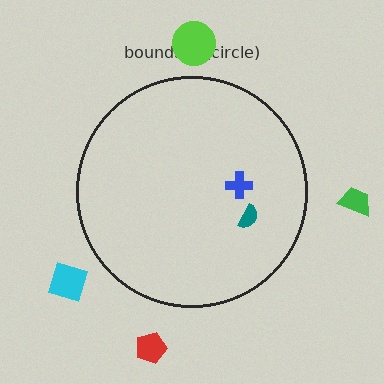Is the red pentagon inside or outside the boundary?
Outside.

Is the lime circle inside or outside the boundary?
Outside.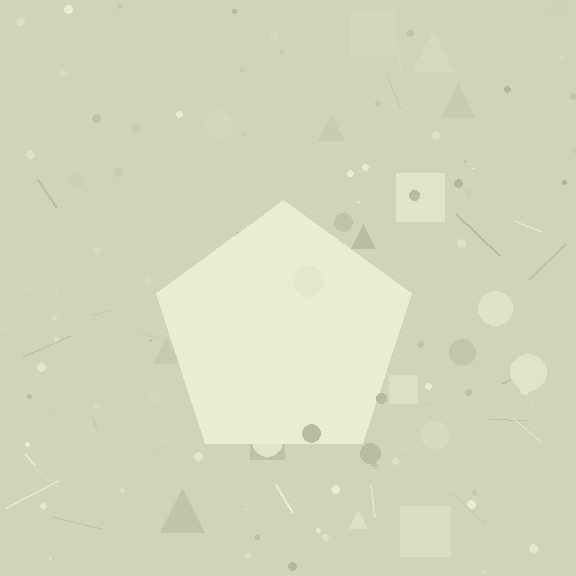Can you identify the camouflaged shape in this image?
The camouflaged shape is a pentagon.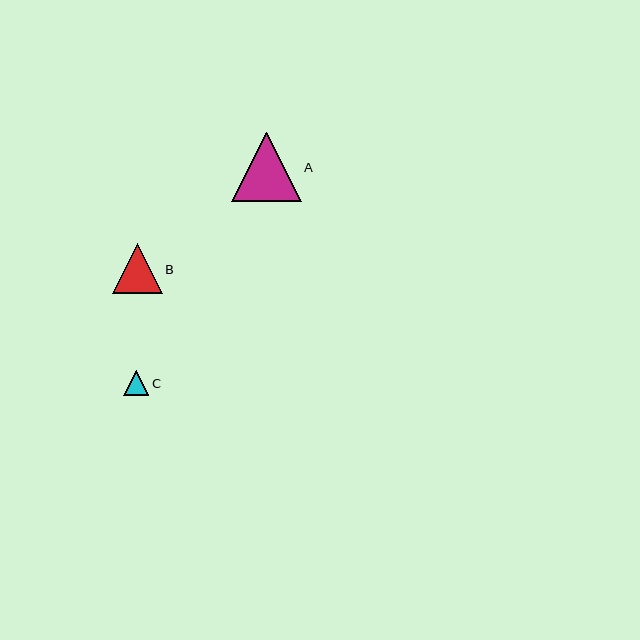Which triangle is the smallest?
Triangle C is the smallest with a size of approximately 25 pixels.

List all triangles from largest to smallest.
From largest to smallest: A, B, C.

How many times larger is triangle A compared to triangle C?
Triangle A is approximately 2.8 times the size of triangle C.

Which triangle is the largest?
Triangle A is the largest with a size of approximately 70 pixels.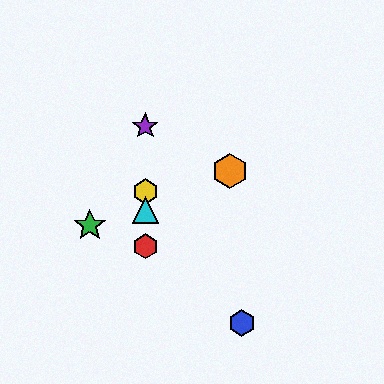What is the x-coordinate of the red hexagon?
The red hexagon is at x≈145.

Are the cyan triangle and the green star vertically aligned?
No, the cyan triangle is at x≈145 and the green star is at x≈90.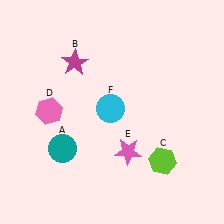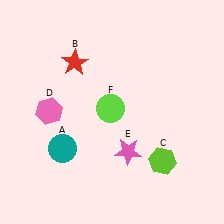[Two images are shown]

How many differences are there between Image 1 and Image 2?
There are 2 differences between the two images.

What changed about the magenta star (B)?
In Image 1, B is magenta. In Image 2, it changed to red.